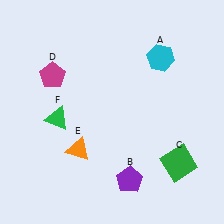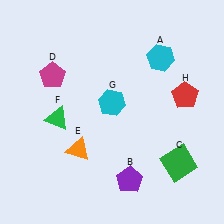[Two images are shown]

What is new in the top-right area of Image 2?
A cyan hexagon (G) was added in the top-right area of Image 2.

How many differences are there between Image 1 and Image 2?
There are 2 differences between the two images.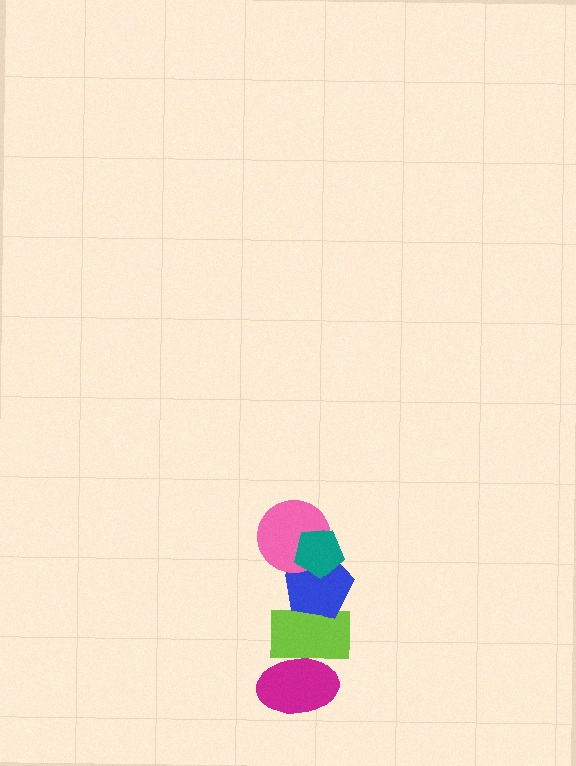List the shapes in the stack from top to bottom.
From top to bottom: the teal pentagon, the pink circle, the blue pentagon, the lime rectangle, the magenta ellipse.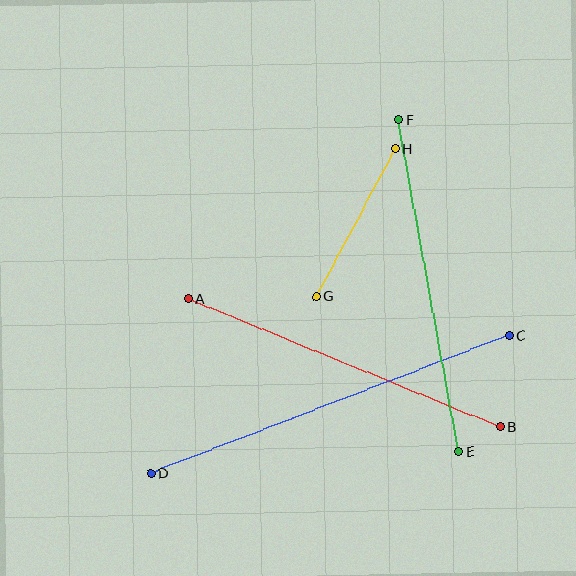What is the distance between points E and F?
The distance is approximately 337 pixels.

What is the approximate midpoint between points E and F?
The midpoint is at approximately (429, 286) pixels.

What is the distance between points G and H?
The distance is approximately 168 pixels.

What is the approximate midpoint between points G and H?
The midpoint is at approximately (356, 223) pixels.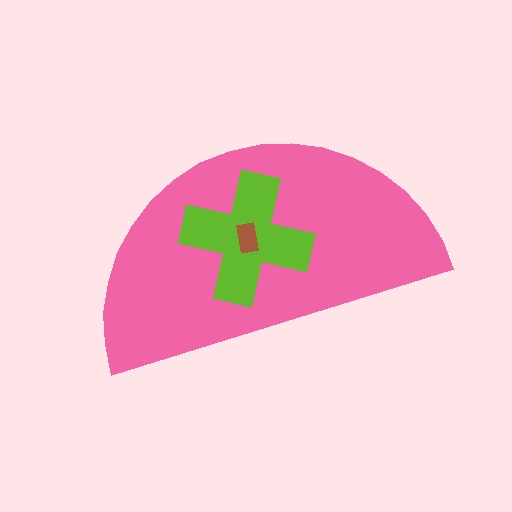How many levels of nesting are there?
3.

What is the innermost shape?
The brown rectangle.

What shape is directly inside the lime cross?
The brown rectangle.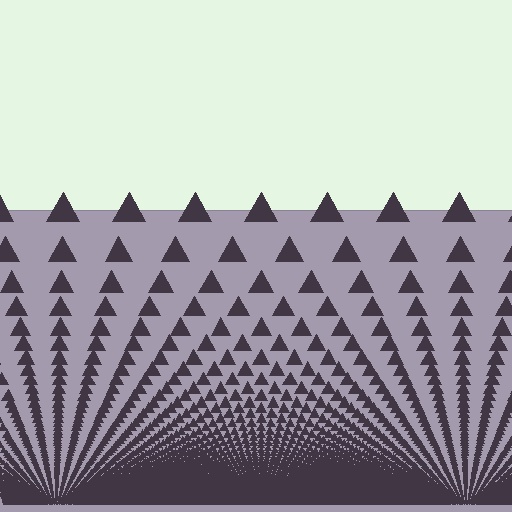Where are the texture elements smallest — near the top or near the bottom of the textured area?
Near the bottom.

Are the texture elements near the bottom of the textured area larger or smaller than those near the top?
Smaller. The gradient is inverted — elements near the bottom are smaller and denser.